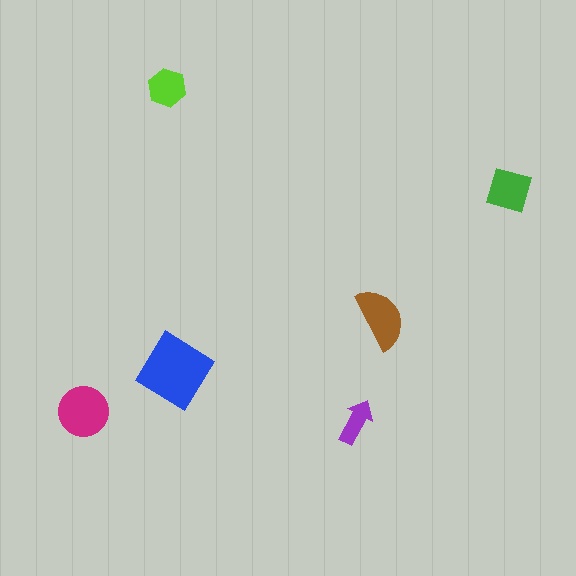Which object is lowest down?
The purple arrow is bottommost.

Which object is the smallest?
The purple arrow.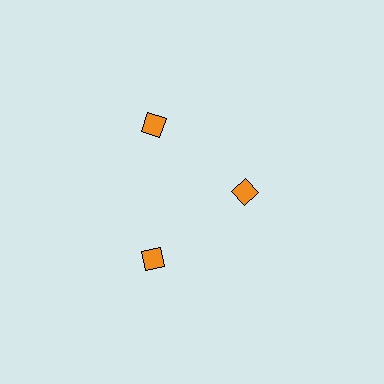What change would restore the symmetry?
The symmetry would be restored by moving it outward, back onto the ring so that all 3 diamonds sit at equal angles and equal distance from the center.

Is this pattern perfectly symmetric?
No. The 3 orange diamonds are arranged in a ring, but one element near the 3 o'clock position is pulled inward toward the center, breaking the 3-fold rotational symmetry.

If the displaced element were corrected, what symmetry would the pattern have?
It would have 3-fold rotational symmetry — the pattern would map onto itself every 120 degrees.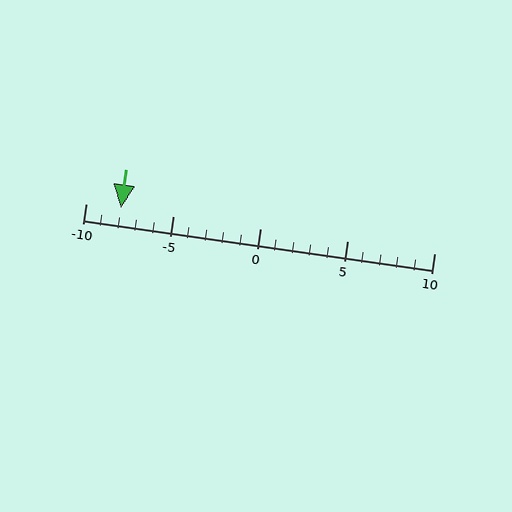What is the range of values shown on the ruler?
The ruler shows values from -10 to 10.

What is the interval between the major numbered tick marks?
The major tick marks are spaced 5 units apart.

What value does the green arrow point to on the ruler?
The green arrow points to approximately -8.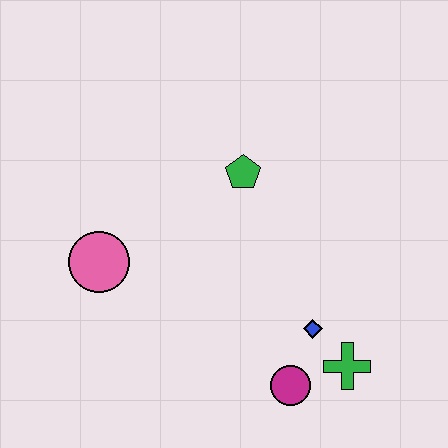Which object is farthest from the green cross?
The pink circle is farthest from the green cross.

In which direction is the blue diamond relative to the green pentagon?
The blue diamond is below the green pentagon.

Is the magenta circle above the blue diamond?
No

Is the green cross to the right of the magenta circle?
Yes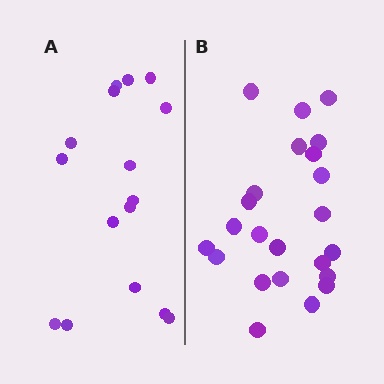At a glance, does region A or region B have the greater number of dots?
Region B (the right region) has more dots.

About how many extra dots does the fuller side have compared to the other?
Region B has roughly 8 or so more dots than region A.